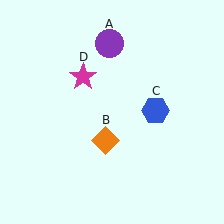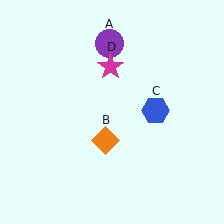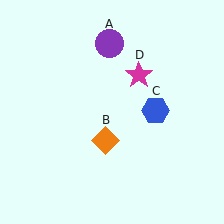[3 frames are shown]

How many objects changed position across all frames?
1 object changed position: magenta star (object D).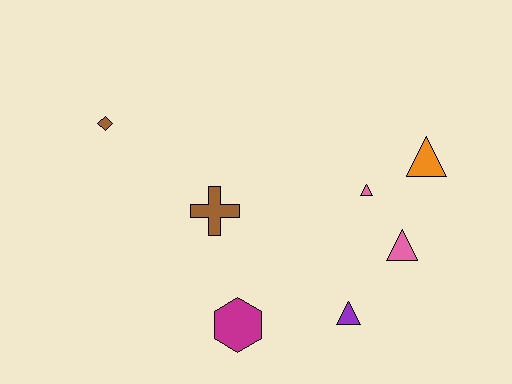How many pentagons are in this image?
There are no pentagons.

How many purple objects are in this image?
There is 1 purple object.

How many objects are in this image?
There are 7 objects.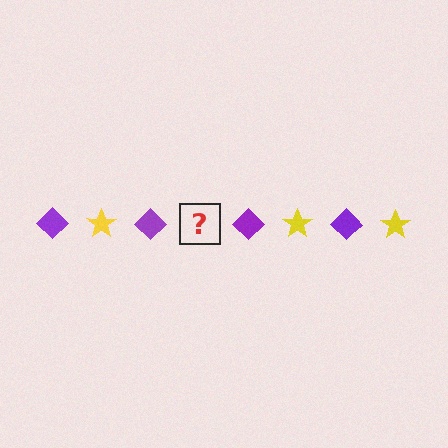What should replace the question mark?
The question mark should be replaced with a yellow star.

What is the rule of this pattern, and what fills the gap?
The rule is that the pattern alternates between purple diamond and yellow star. The gap should be filled with a yellow star.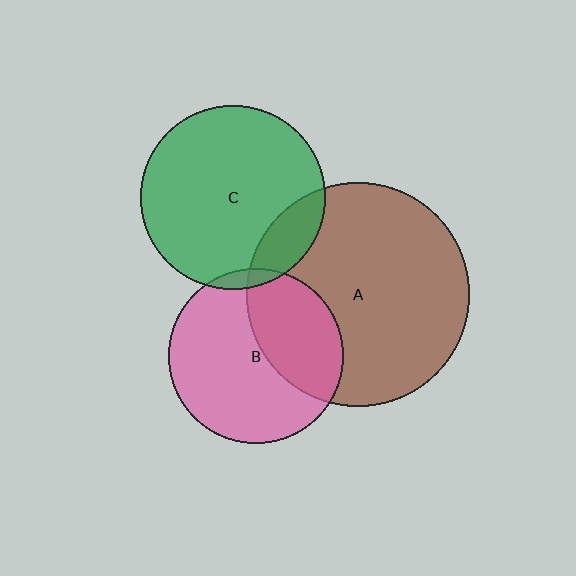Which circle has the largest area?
Circle A (brown).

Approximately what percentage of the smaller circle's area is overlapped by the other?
Approximately 15%.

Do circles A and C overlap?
Yes.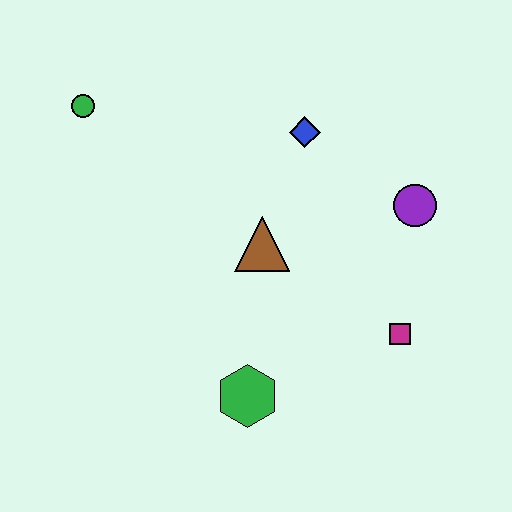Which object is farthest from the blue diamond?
The green hexagon is farthest from the blue diamond.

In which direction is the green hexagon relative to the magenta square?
The green hexagon is to the left of the magenta square.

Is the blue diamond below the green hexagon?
No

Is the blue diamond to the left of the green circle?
No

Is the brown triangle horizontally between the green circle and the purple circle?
Yes